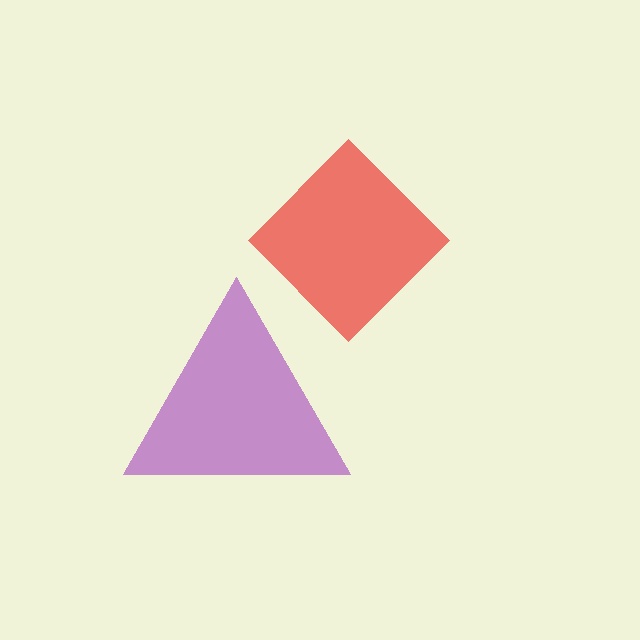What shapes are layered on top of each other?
The layered shapes are: a purple triangle, a red diamond.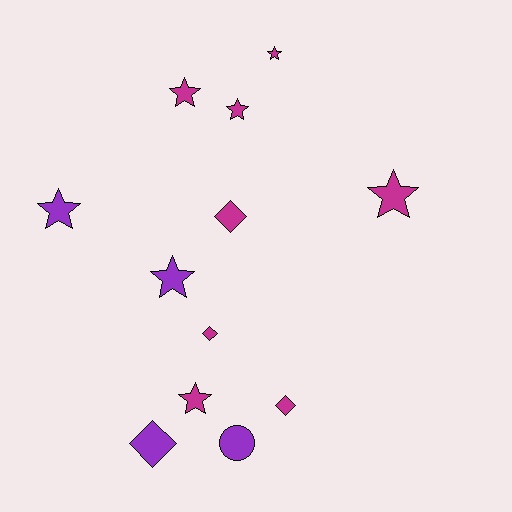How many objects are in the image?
There are 12 objects.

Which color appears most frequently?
Magenta, with 8 objects.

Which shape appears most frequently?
Star, with 7 objects.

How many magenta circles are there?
There are no magenta circles.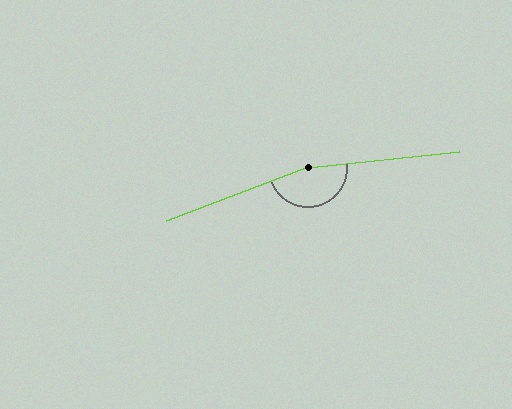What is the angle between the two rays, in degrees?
Approximately 165 degrees.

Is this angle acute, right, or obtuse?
It is obtuse.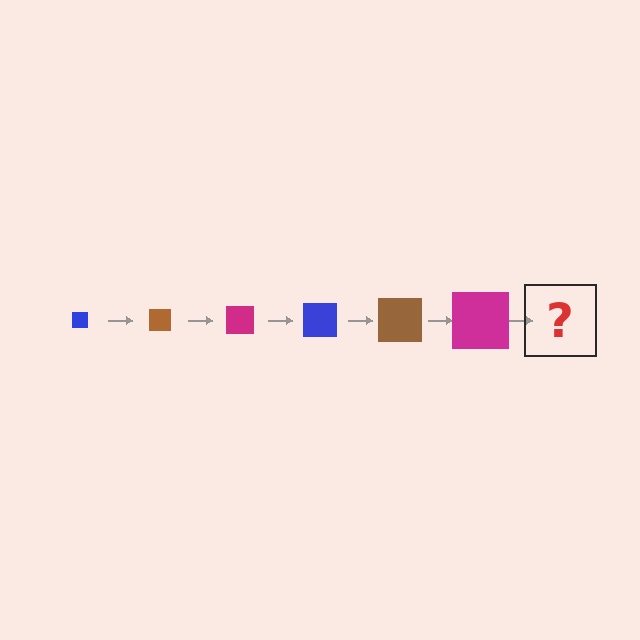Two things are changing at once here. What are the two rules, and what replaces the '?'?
The two rules are that the square grows larger each step and the color cycles through blue, brown, and magenta. The '?' should be a blue square, larger than the previous one.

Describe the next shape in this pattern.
It should be a blue square, larger than the previous one.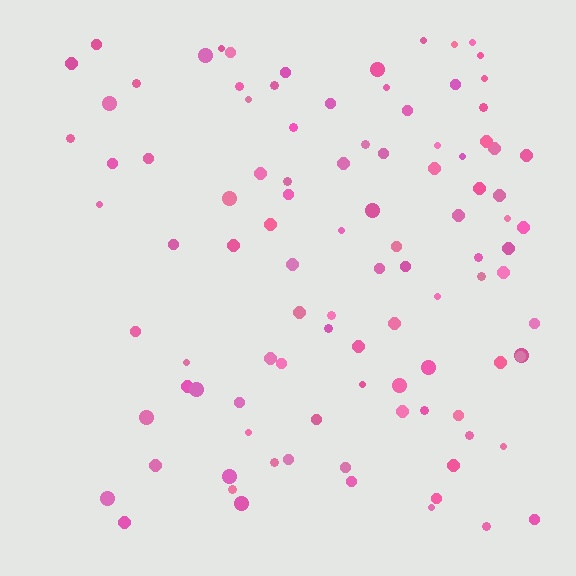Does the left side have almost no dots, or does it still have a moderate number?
Still a moderate number, just noticeably fewer than the right.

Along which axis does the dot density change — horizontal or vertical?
Horizontal.